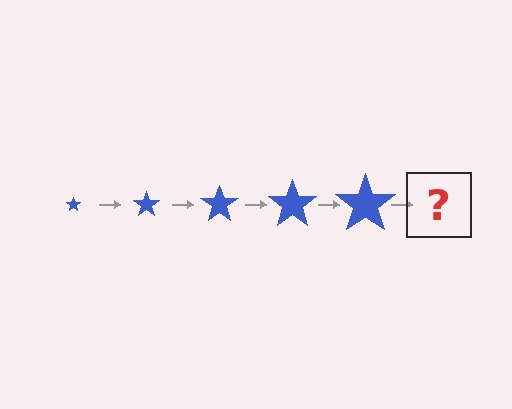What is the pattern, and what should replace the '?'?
The pattern is that the star gets progressively larger each step. The '?' should be a blue star, larger than the previous one.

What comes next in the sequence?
The next element should be a blue star, larger than the previous one.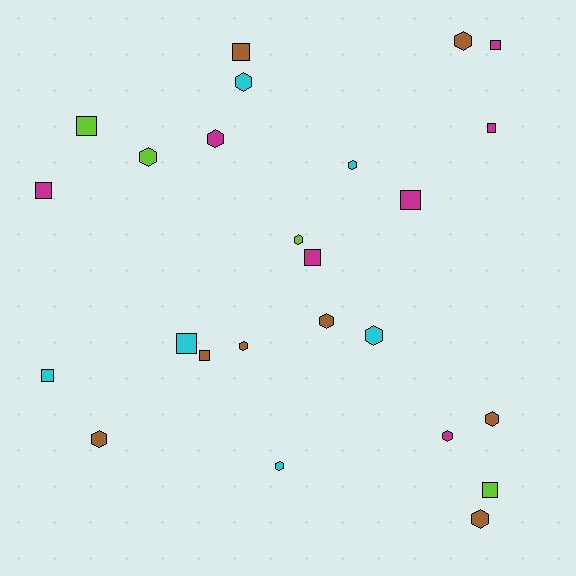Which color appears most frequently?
Brown, with 8 objects.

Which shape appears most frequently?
Hexagon, with 14 objects.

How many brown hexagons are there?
There are 6 brown hexagons.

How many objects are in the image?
There are 25 objects.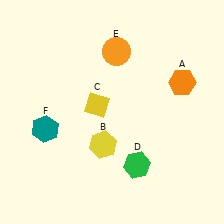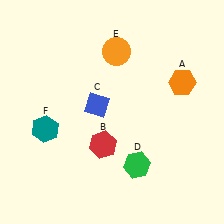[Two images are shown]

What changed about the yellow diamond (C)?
In Image 1, C is yellow. In Image 2, it changed to blue.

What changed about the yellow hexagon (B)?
In Image 1, B is yellow. In Image 2, it changed to red.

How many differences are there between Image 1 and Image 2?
There are 2 differences between the two images.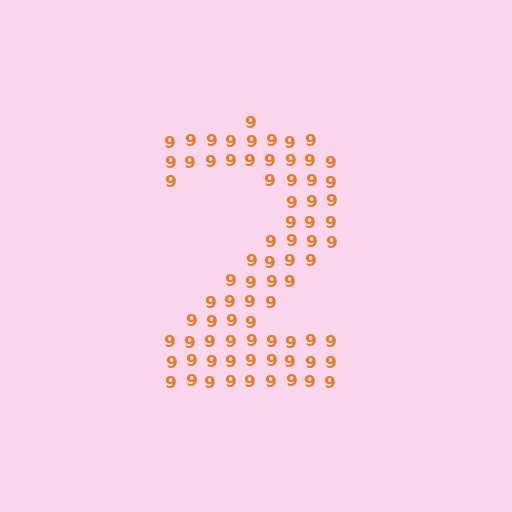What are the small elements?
The small elements are digit 9's.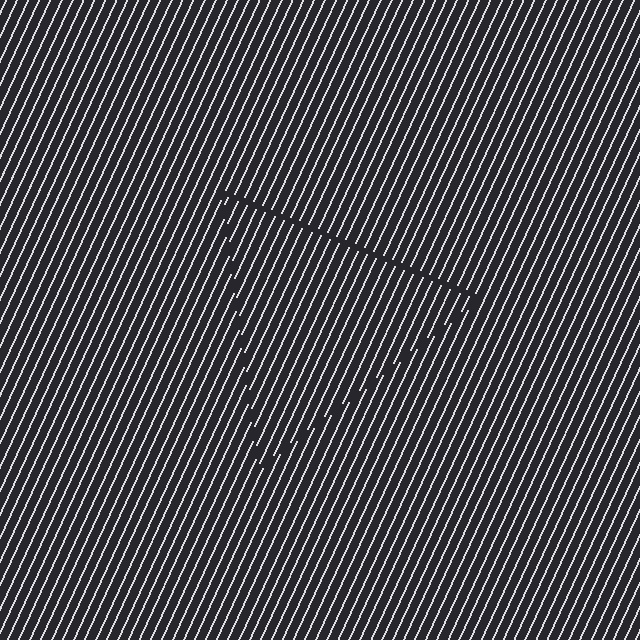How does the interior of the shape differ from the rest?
The interior of the shape contains the same grating, shifted by half a period — the contour is defined by the phase discontinuity where line-ends from the inner and outer gratings abut.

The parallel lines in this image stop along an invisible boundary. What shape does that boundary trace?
An illusory triangle. The interior of the shape contains the same grating, shifted by half a period — the contour is defined by the phase discontinuity where line-ends from the inner and outer gratings abut.